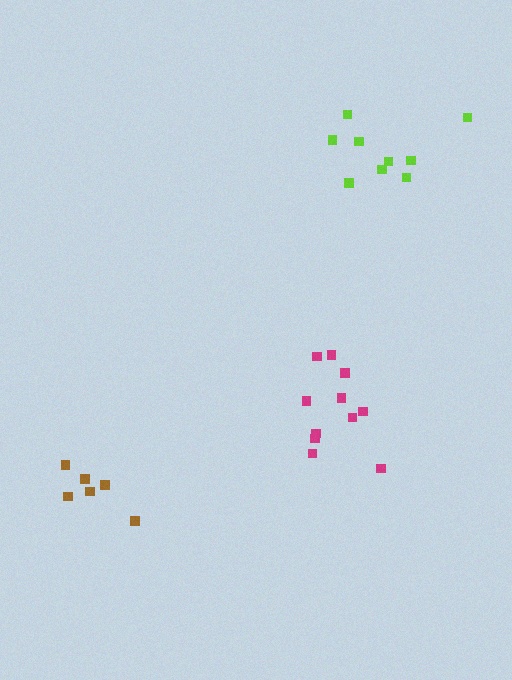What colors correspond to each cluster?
The clusters are colored: magenta, lime, brown.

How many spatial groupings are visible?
There are 3 spatial groupings.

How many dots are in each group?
Group 1: 11 dots, Group 2: 9 dots, Group 3: 6 dots (26 total).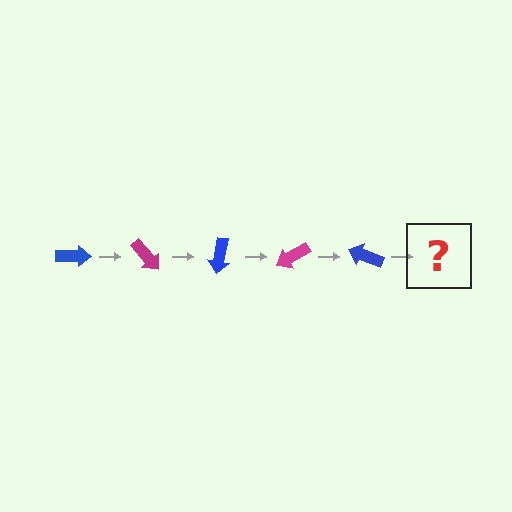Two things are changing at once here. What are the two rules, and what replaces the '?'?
The two rules are that it rotates 50 degrees each step and the color cycles through blue and magenta. The '?' should be a magenta arrow, rotated 250 degrees from the start.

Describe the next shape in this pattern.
It should be a magenta arrow, rotated 250 degrees from the start.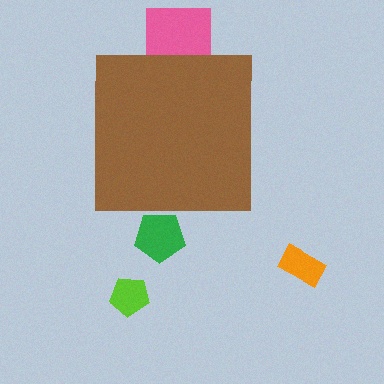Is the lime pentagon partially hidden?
No, the lime pentagon is fully visible.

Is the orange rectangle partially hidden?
No, the orange rectangle is fully visible.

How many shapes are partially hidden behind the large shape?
2 shapes are partially hidden.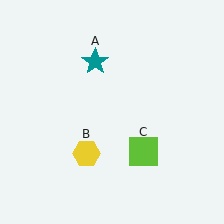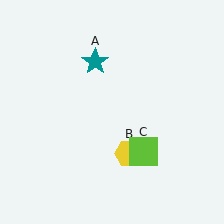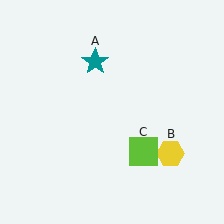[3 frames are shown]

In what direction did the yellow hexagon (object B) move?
The yellow hexagon (object B) moved right.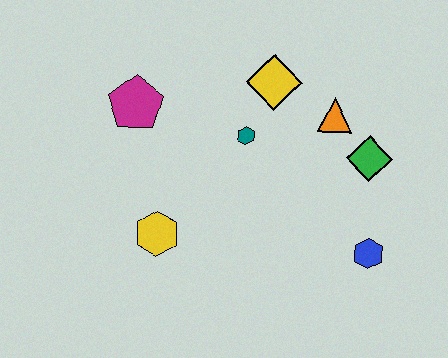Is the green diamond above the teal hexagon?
No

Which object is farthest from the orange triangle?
The yellow hexagon is farthest from the orange triangle.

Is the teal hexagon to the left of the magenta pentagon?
No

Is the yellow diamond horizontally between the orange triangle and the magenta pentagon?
Yes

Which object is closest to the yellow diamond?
The teal hexagon is closest to the yellow diamond.